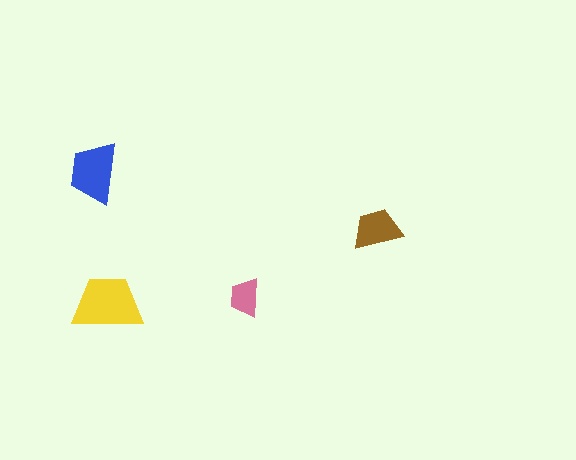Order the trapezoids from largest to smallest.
the yellow one, the blue one, the brown one, the pink one.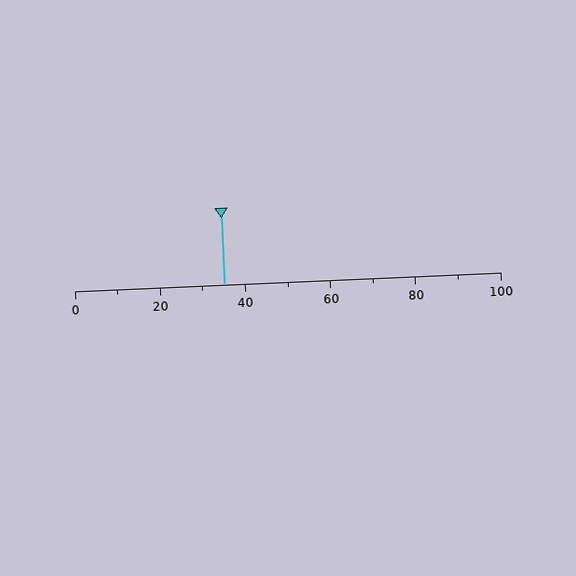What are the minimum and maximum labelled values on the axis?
The axis runs from 0 to 100.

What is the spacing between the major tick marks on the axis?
The major ticks are spaced 20 apart.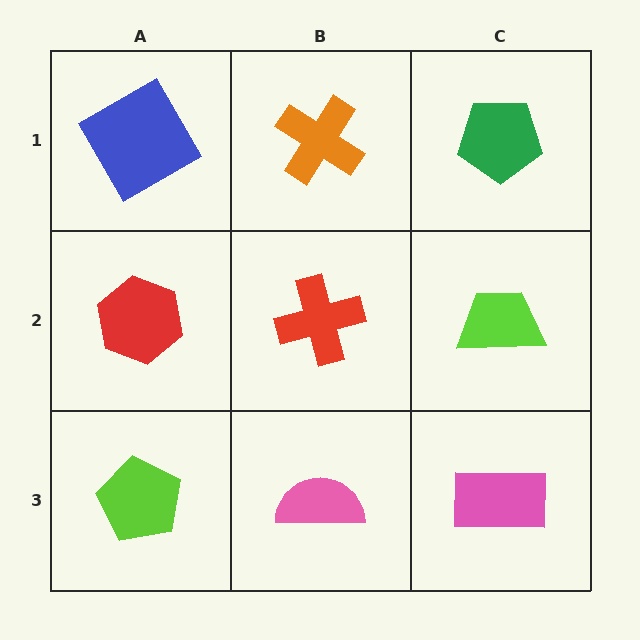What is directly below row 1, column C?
A lime trapezoid.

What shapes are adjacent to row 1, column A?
A red hexagon (row 2, column A), an orange cross (row 1, column B).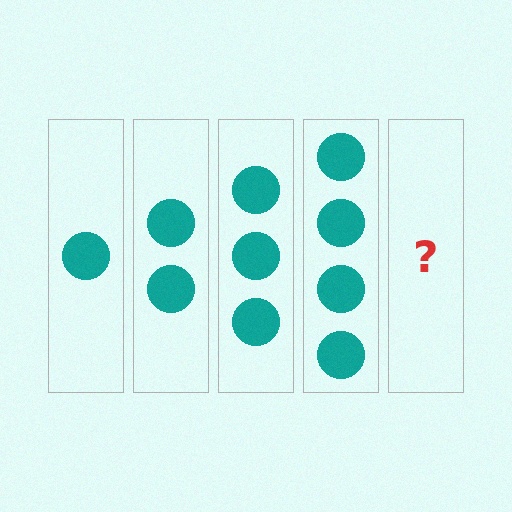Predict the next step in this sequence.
The next step is 5 circles.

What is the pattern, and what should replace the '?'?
The pattern is that each step adds one more circle. The '?' should be 5 circles.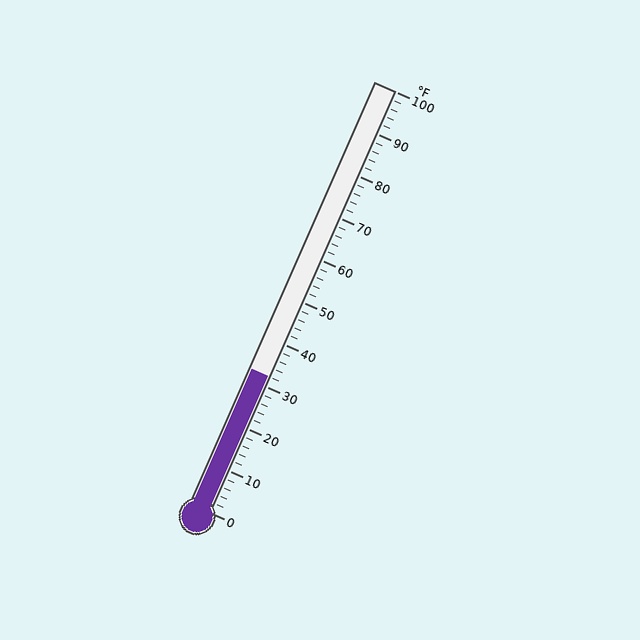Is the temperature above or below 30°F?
The temperature is above 30°F.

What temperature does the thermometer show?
The thermometer shows approximately 32°F.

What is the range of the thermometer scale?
The thermometer scale ranges from 0°F to 100°F.